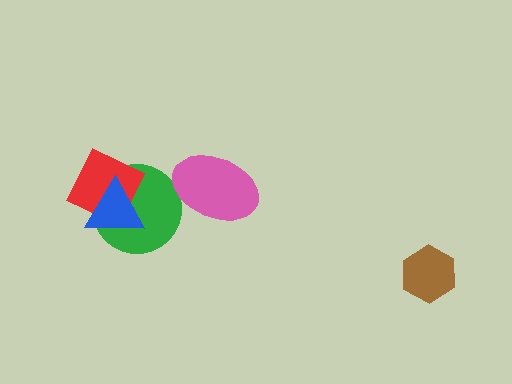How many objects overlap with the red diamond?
2 objects overlap with the red diamond.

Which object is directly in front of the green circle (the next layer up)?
The red diamond is directly in front of the green circle.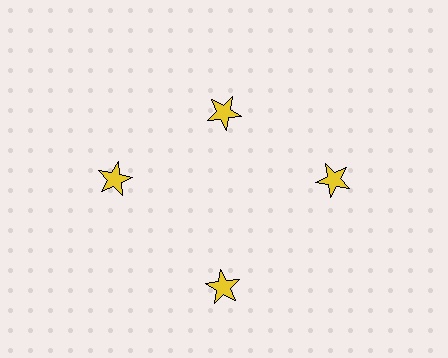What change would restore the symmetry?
The symmetry would be restored by moving it outward, back onto the ring so that all 4 stars sit at equal angles and equal distance from the center.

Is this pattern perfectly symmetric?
No. The 4 yellow stars are arranged in a ring, but one element near the 12 o'clock position is pulled inward toward the center, breaking the 4-fold rotational symmetry.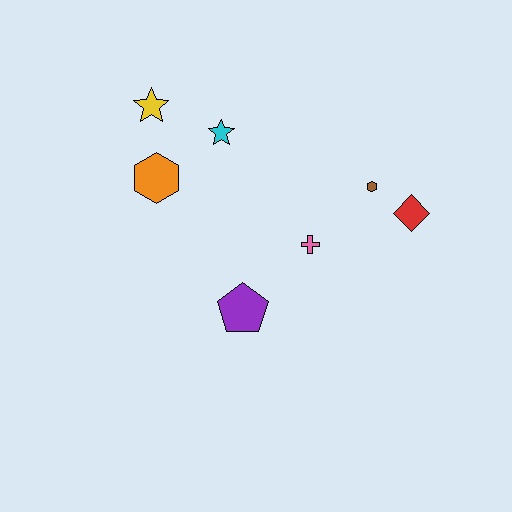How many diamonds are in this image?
There is 1 diamond.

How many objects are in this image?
There are 7 objects.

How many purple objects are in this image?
There is 1 purple object.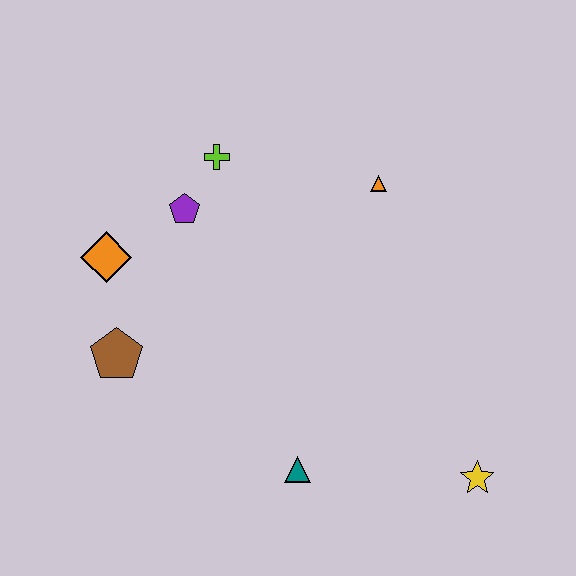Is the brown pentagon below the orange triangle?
Yes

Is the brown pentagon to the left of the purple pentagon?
Yes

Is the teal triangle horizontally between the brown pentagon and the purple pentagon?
No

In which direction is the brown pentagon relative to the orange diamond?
The brown pentagon is below the orange diamond.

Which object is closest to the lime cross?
The purple pentagon is closest to the lime cross.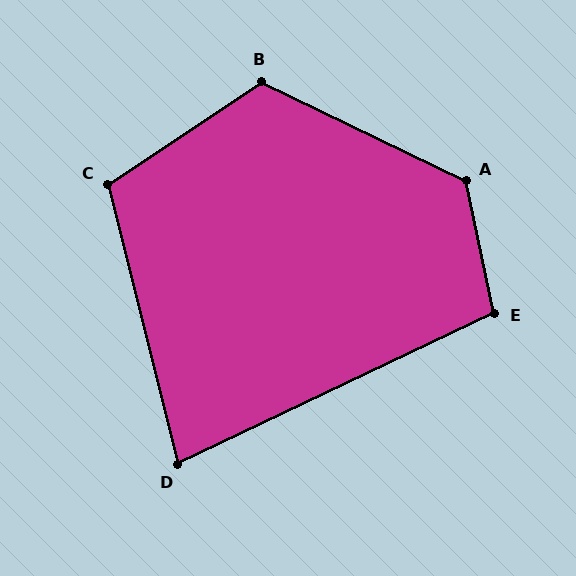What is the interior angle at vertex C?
Approximately 110 degrees (obtuse).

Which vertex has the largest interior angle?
A, at approximately 128 degrees.